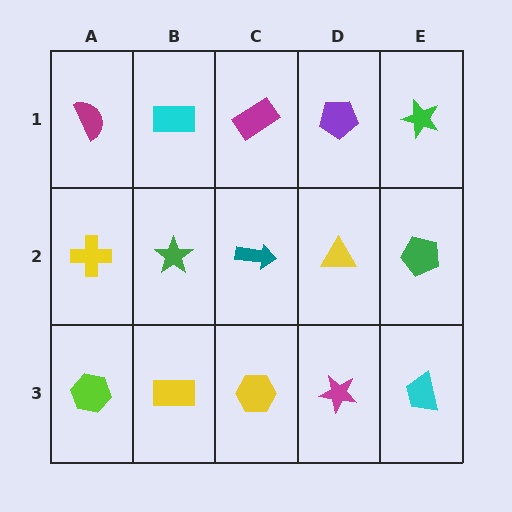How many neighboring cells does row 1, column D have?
3.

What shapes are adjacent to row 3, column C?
A teal arrow (row 2, column C), a yellow rectangle (row 3, column B), a magenta star (row 3, column D).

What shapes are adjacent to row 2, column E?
A green star (row 1, column E), a cyan trapezoid (row 3, column E), a yellow triangle (row 2, column D).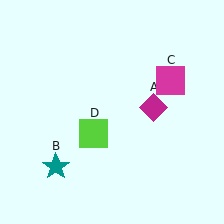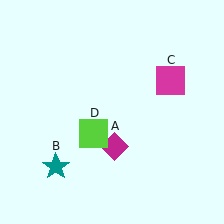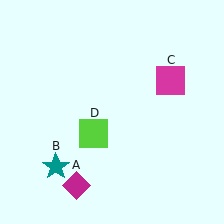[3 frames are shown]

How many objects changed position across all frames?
1 object changed position: magenta diamond (object A).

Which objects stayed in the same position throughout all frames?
Teal star (object B) and magenta square (object C) and lime square (object D) remained stationary.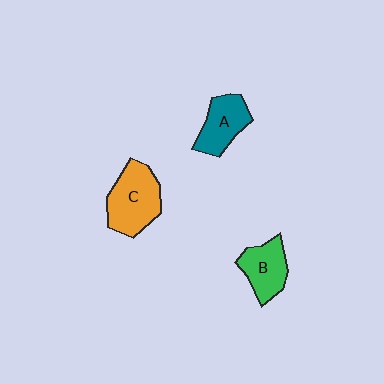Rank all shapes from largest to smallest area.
From largest to smallest: C (orange), A (teal), B (green).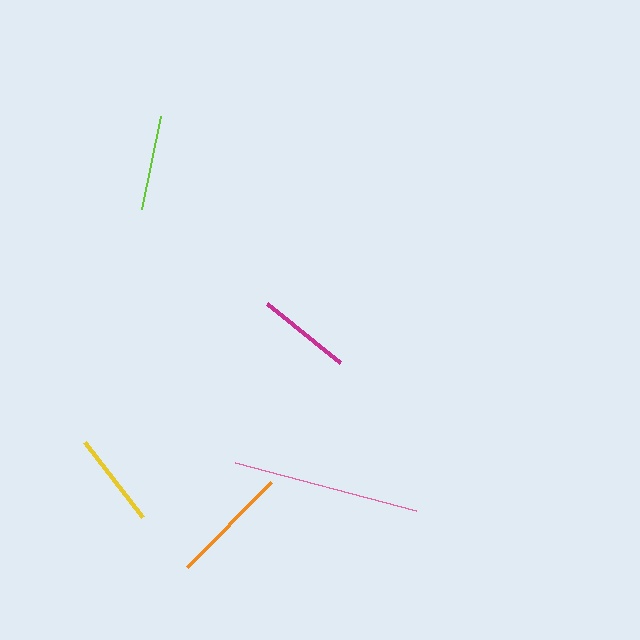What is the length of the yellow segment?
The yellow segment is approximately 94 pixels long.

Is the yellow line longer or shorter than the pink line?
The pink line is longer than the yellow line.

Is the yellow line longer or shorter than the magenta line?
The magenta line is longer than the yellow line.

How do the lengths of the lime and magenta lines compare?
The lime and magenta lines are approximately the same length.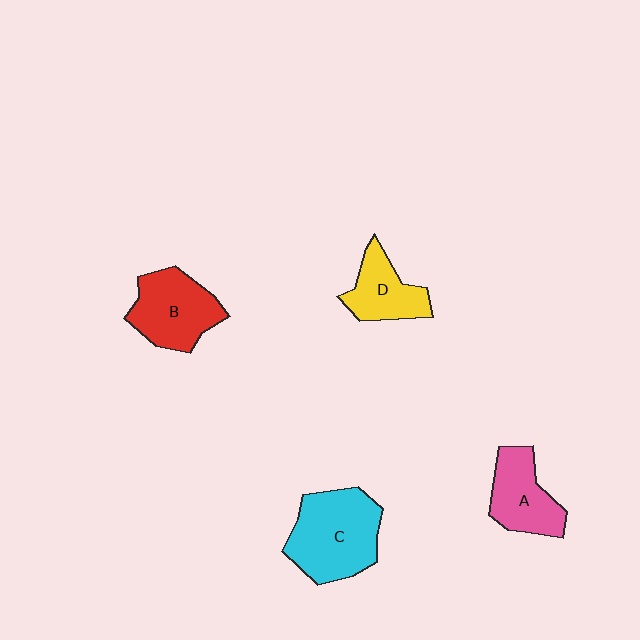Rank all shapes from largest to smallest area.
From largest to smallest: C (cyan), B (red), A (pink), D (yellow).